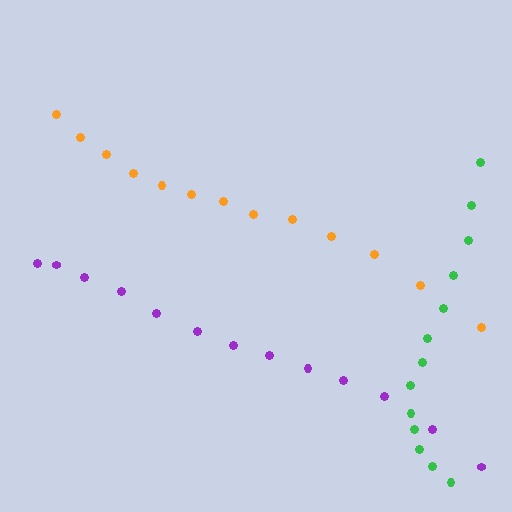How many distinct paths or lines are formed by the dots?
There are 3 distinct paths.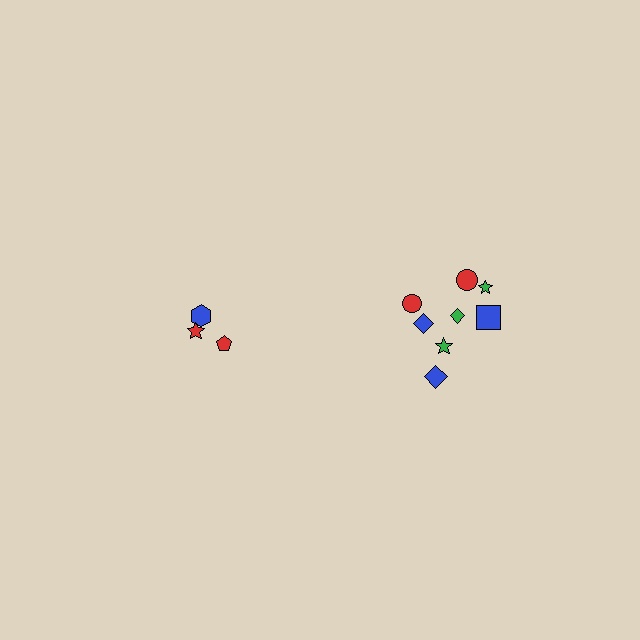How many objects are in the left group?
There are 3 objects.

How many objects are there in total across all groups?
There are 11 objects.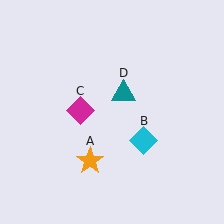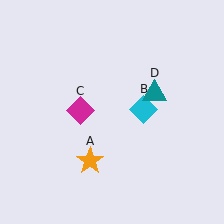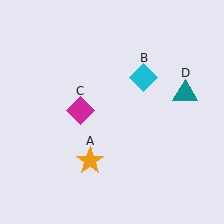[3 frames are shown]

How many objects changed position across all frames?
2 objects changed position: cyan diamond (object B), teal triangle (object D).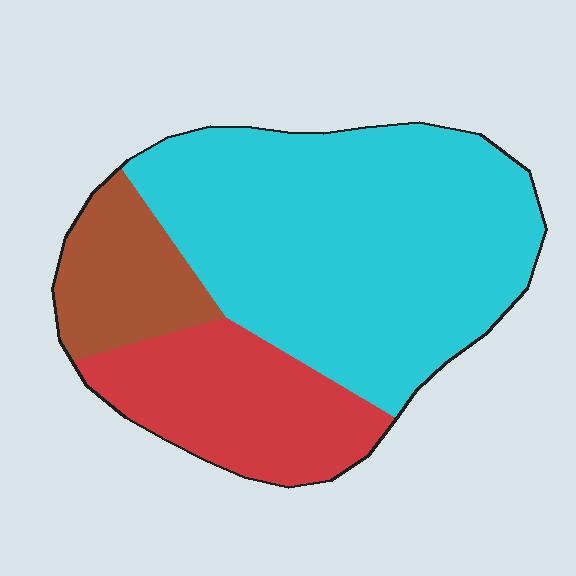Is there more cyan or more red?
Cyan.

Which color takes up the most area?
Cyan, at roughly 60%.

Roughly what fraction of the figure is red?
Red covers 24% of the figure.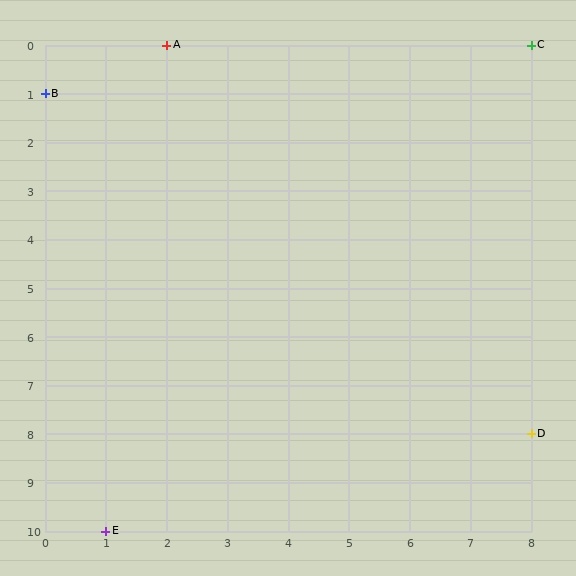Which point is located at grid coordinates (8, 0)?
Point C is at (8, 0).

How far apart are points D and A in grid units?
Points D and A are 6 columns and 8 rows apart (about 10.0 grid units diagonally).